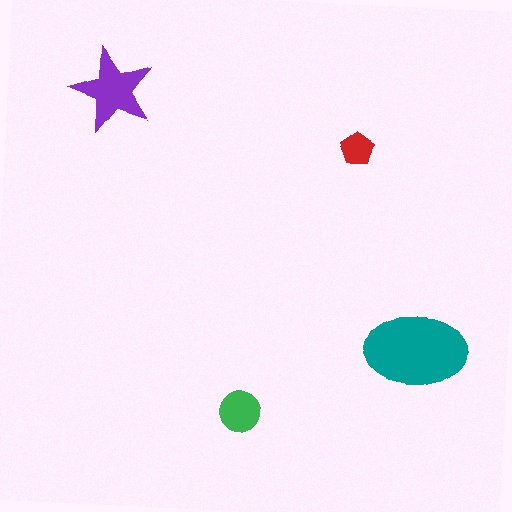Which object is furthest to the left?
The purple star is leftmost.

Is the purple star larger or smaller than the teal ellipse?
Smaller.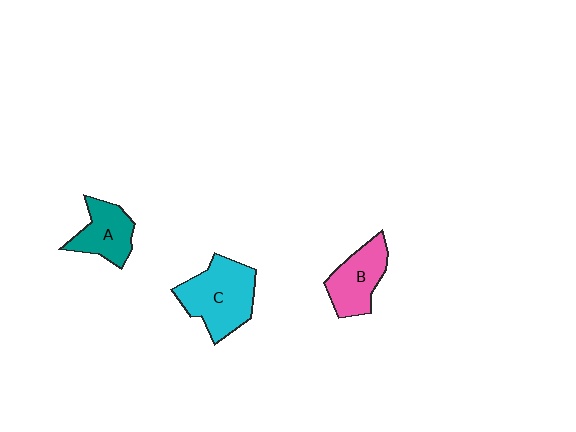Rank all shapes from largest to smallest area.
From largest to smallest: C (cyan), B (pink), A (teal).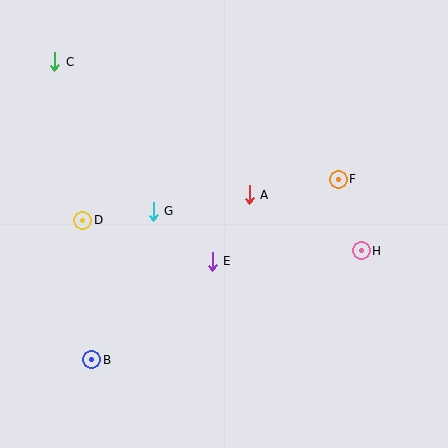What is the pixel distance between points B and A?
The distance between B and A is 228 pixels.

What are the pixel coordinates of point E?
Point E is at (212, 261).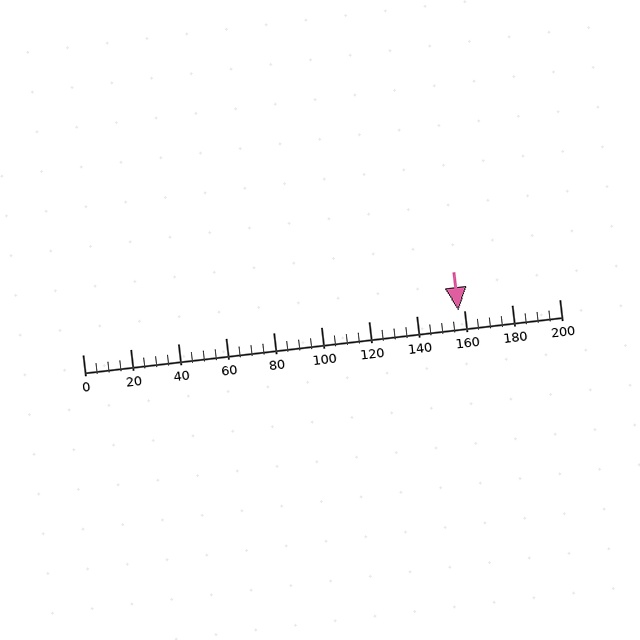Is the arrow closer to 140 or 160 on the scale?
The arrow is closer to 160.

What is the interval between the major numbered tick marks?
The major tick marks are spaced 20 units apart.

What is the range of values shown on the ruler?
The ruler shows values from 0 to 200.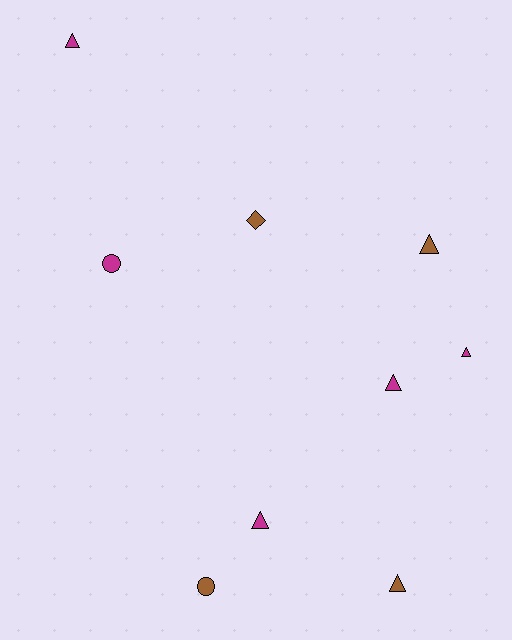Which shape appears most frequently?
Triangle, with 6 objects.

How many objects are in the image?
There are 9 objects.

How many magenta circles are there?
There is 1 magenta circle.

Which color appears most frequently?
Magenta, with 5 objects.